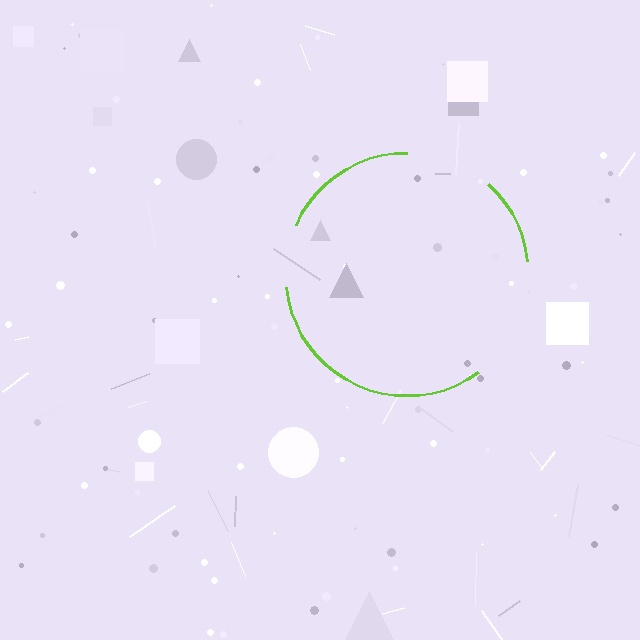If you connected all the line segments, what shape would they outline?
They would outline a circle.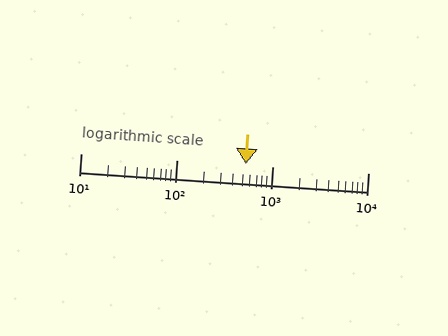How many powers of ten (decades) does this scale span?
The scale spans 3 decades, from 10 to 10000.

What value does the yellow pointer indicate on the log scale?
The pointer indicates approximately 530.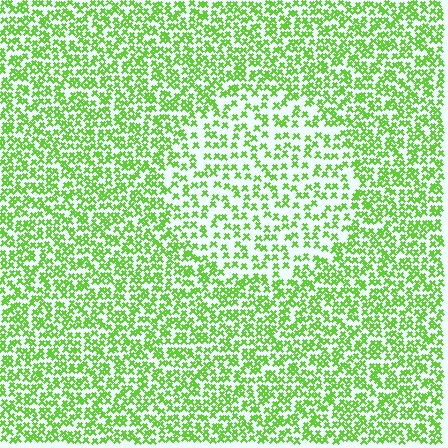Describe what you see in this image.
The image contains small lime elements arranged at two different densities. A circle-shaped region is visible where the elements are less densely packed than the surrounding area.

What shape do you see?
I see a circle.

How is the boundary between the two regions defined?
The boundary is defined by a change in element density (approximately 1.8x ratio). All elements are the same color, size, and shape.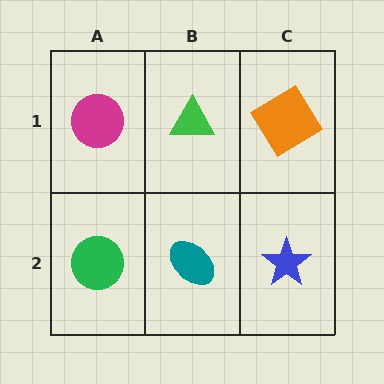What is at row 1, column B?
A green triangle.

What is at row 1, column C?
An orange diamond.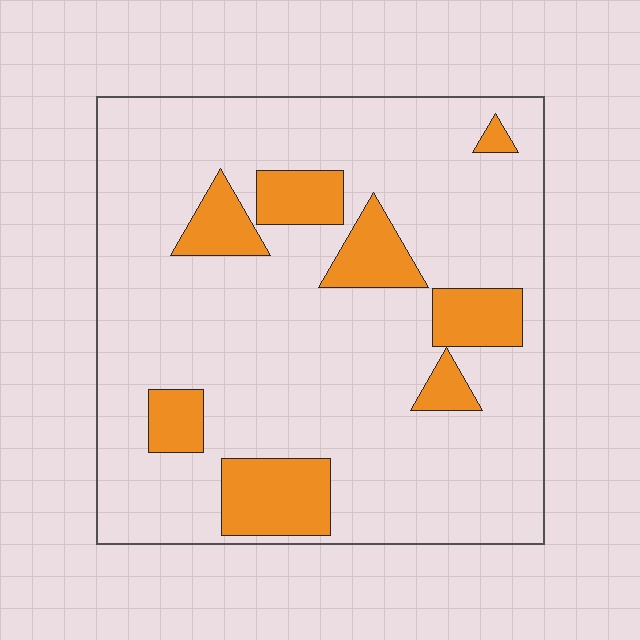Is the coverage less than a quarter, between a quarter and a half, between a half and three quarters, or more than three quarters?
Less than a quarter.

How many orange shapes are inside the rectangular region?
8.